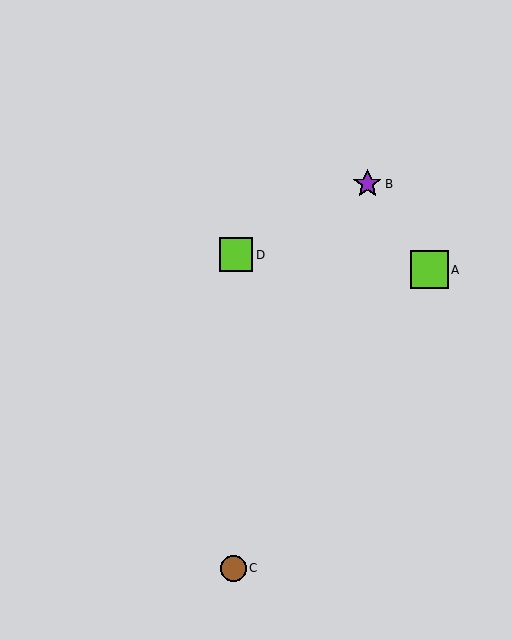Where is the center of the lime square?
The center of the lime square is at (236, 255).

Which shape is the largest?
The lime square (labeled A) is the largest.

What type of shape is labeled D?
Shape D is a lime square.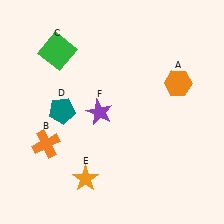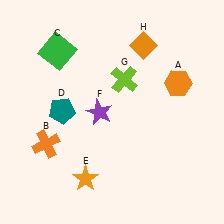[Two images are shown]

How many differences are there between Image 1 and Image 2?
There are 2 differences between the two images.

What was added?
A lime cross (G), an orange diamond (H) were added in Image 2.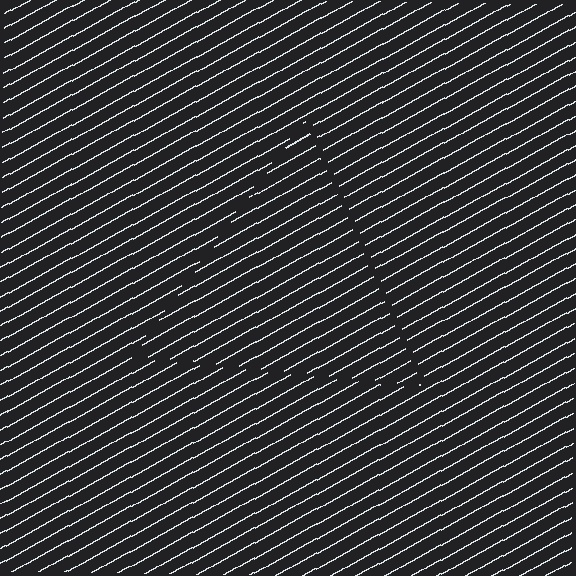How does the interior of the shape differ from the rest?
The interior of the shape contains the same grating, shifted by half a period — the contour is defined by the phase discontinuity where line-ends from the inner and outer gratings abut.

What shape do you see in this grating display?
An illusory triangle. The interior of the shape contains the same grating, shifted by half a period — the contour is defined by the phase discontinuity where line-ends from the inner and outer gratings abut.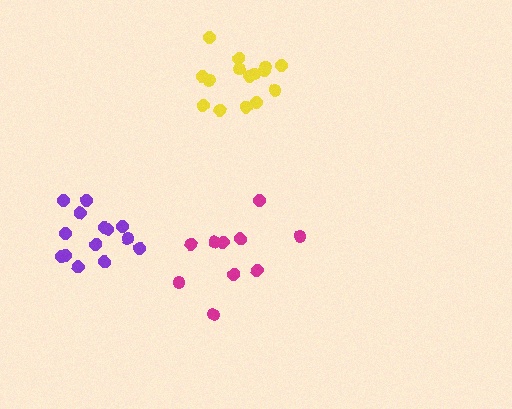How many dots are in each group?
Group 1: 14 dots, Group 2: 15 dots, Group 3: 10 dots (39 total).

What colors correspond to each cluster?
The clusters are colored: purple, yellow, magenta.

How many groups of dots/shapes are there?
There are 3 groups.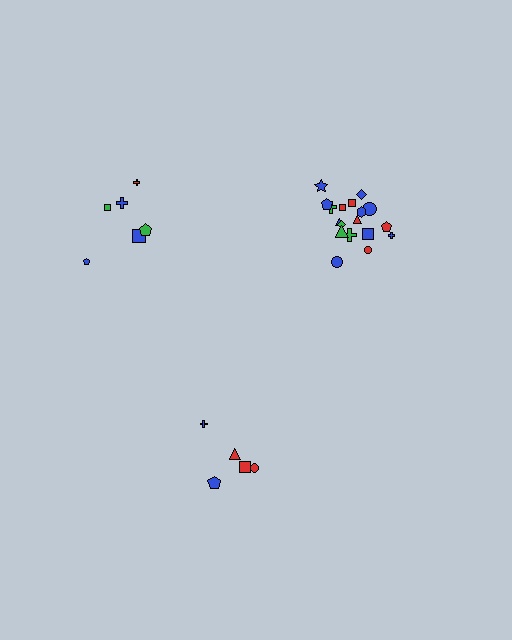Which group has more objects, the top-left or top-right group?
The top-right group.